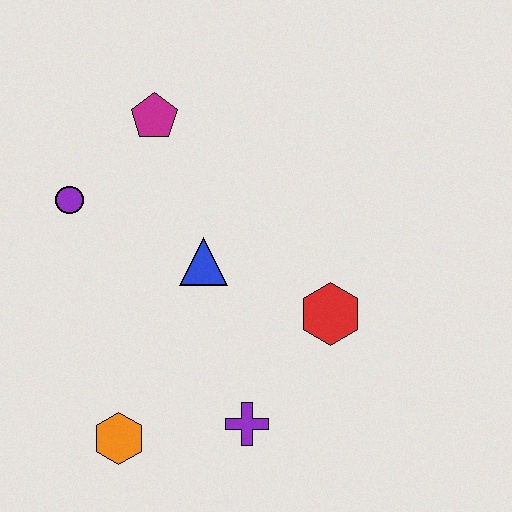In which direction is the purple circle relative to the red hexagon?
The purple circle is to the left of the red hexagon.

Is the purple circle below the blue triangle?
No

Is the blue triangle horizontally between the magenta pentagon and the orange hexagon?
No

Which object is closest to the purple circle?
The magenta pentagon is closest to the purple circle.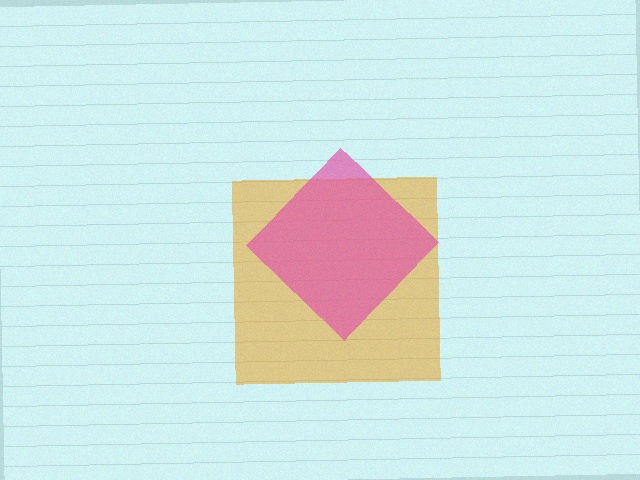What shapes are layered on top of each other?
The layered shapes are: an orange square, a pink diamond.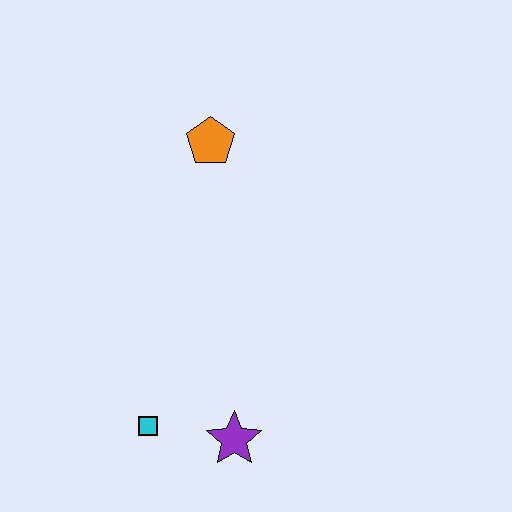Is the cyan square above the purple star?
Yes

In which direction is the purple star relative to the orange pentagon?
The purple star is below the orange pentagon.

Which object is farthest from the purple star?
The orange pentagon is farthest from the purple star.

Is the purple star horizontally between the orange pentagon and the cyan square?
No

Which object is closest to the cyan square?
The purple star is closest to the cyan square.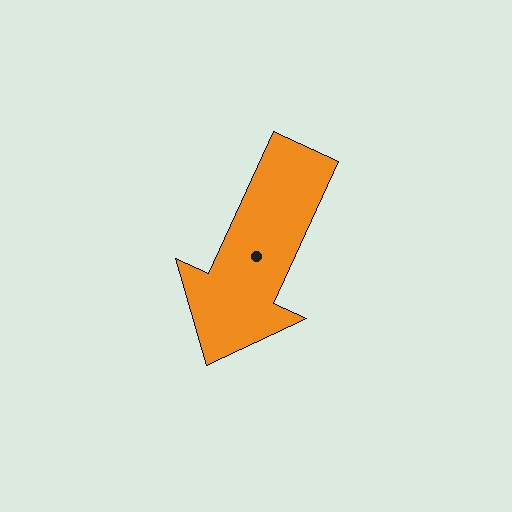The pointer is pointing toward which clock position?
Roughly 7 o'clock.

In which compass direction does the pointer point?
Southwest.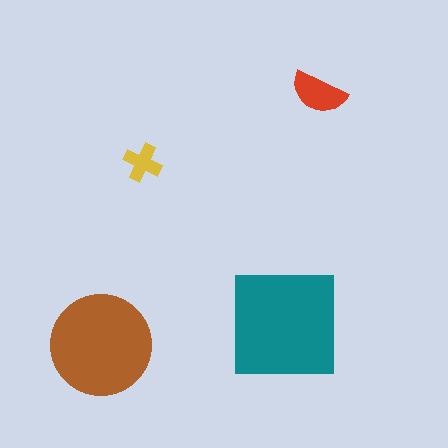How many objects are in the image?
There are 4 objects in the image.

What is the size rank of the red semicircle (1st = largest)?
3rd.